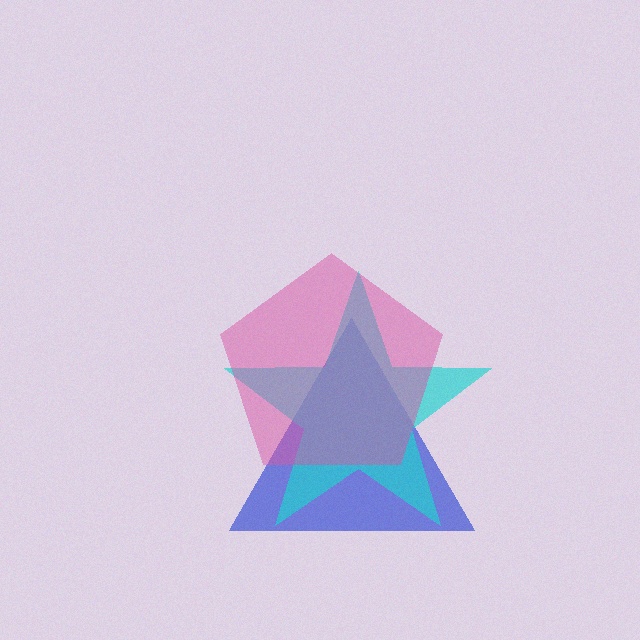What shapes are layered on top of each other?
The layered shapes are: a blue triangle, a cyan star, a pink pentagon.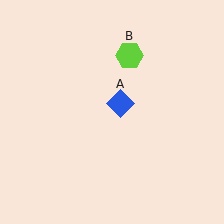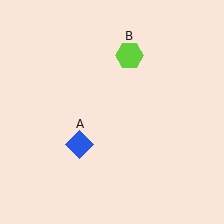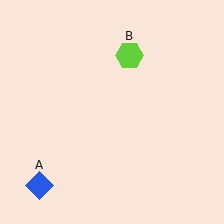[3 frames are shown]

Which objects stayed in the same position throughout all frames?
Lime hexagon (object B) remained stationary.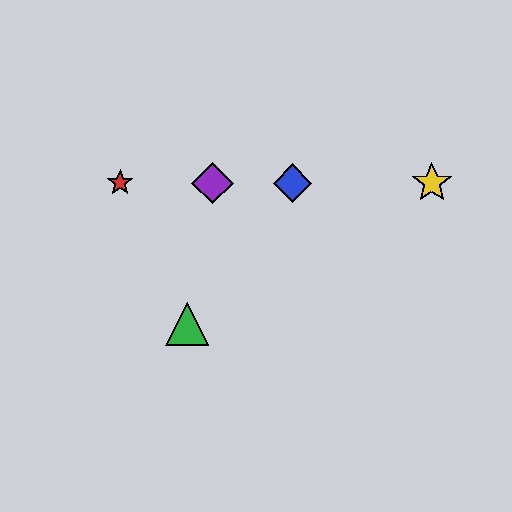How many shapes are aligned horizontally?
4 shapes (the red star, the blue diamond, the yellow star, the purple diamond) are aligned horizontally.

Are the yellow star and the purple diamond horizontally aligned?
Yes, both are at y≈183.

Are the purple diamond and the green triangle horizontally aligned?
No, the purple diamond is at y≈183 and the green triangle is at y≈324.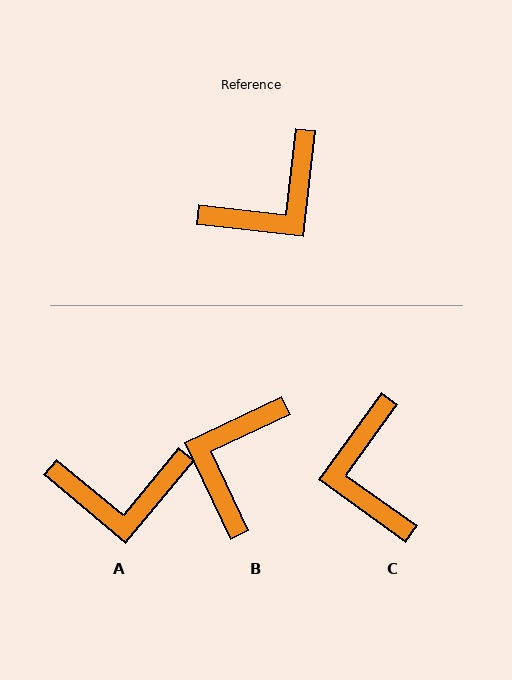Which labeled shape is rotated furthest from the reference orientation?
B, about 148 degrees away.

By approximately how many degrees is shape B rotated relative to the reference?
Approximately 148 degrees clockwise.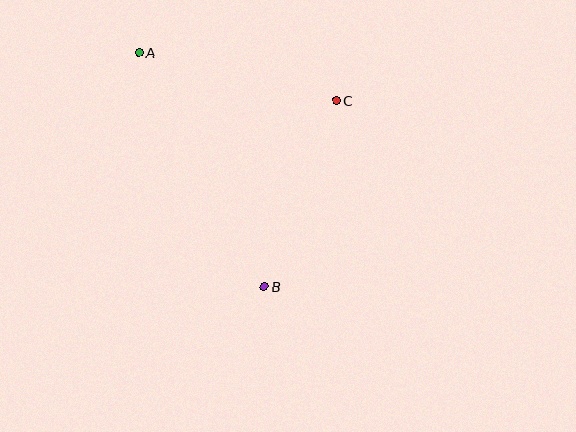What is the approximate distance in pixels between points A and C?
The distance between A and C is approximately 203 pixels.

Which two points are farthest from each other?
Points A and B are farthest from each other.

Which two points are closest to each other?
Points B and C are closest to each other.